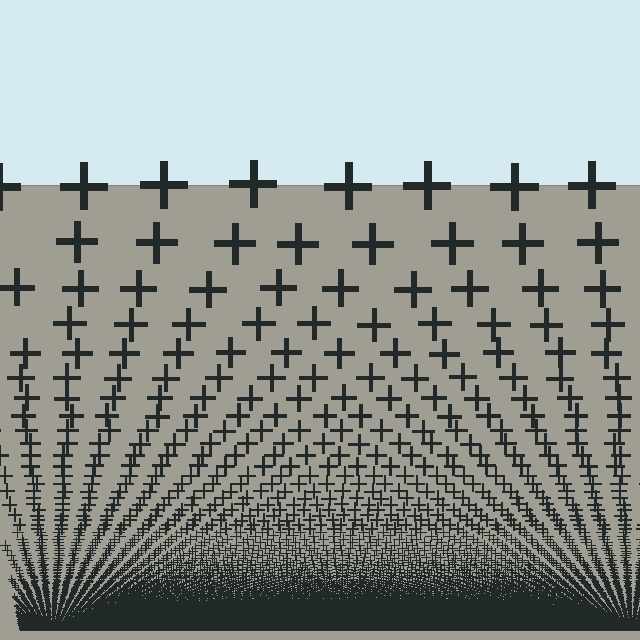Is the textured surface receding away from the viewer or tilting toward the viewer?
The surface appears to tilt toward the viewer. Texture elements get larger and sparser toward the top.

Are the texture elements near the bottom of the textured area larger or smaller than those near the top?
Smaller. The gradient is inverted — elements near the bottom are smaller and denser.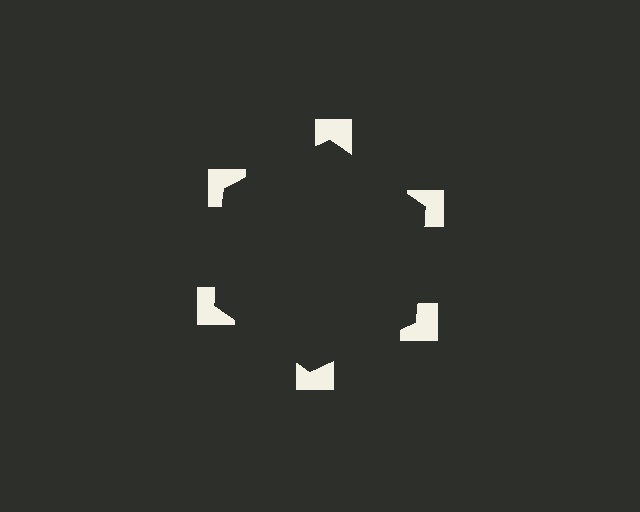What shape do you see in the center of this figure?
An illusory hexagon — its edges are inferred from the aligned wedge cuts in the notched squares, not physically drawn.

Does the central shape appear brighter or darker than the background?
It typically appears slightly darker than the background, even though no actual brightness change is drawn.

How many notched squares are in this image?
There are 6 — one at each vertex of the illusory hexagon.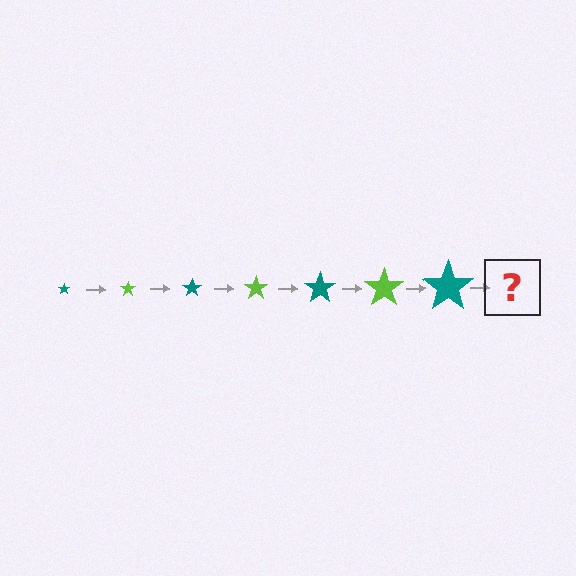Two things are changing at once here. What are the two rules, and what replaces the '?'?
The two rules are that the star grows larger each step and the color cycles through teal and lime. The '?' should be a lime star, larger than the previous one.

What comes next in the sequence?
The next element should be a lime star, larger than the previous one.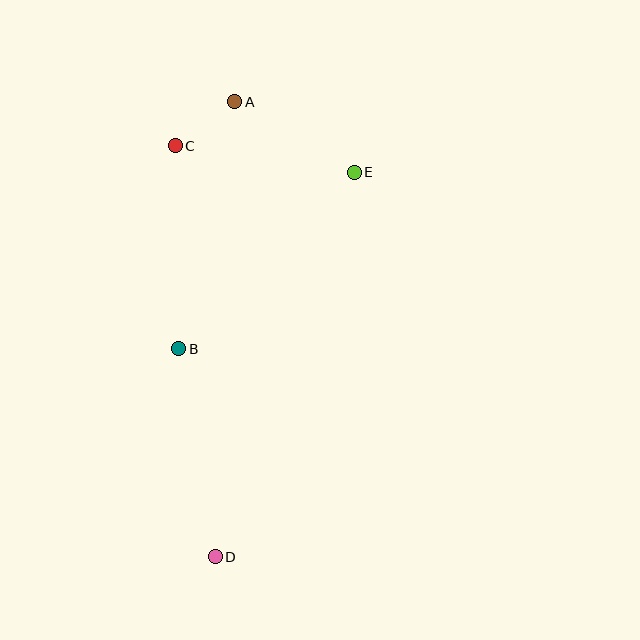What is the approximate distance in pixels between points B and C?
The distance between B and C is approximately 203 pixels.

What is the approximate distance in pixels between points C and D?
The distance between C and D is approximately 413 pixels.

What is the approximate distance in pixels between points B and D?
The distance between B and D is approximately 211 pixels.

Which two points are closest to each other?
Points A and C are closest to each other.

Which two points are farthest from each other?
Points A and D are farthest from each other.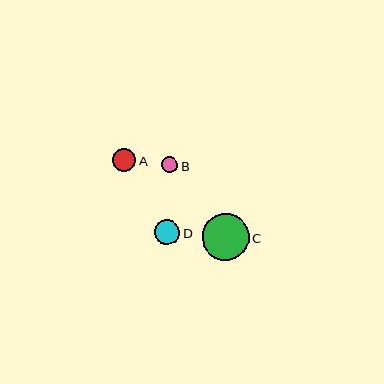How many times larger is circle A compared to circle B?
Circle A is approximately 1.4 times the size of circle B.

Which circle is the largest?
Circle C is the largest with a size of approximately 47 pixels.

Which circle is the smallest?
Circle B is the smallest with a size of approximately 16 pixels.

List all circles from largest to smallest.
From largest to smallest: C, D, A, B.